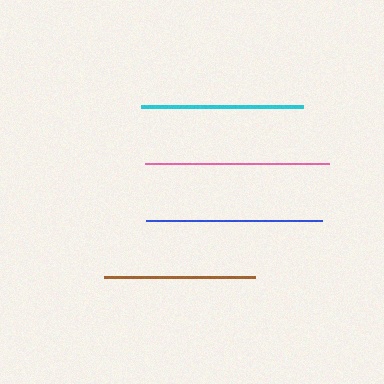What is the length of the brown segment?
The brown segment is approximately 151 pixels long.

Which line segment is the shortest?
The brown line is the shortest at approximately 151 pixels.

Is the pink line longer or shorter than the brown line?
The pink line is longer than the brown line.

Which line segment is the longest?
The pink line is the longest at approximately 183 pixels.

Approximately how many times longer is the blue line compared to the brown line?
The blue line is approximately 1.2 times the length of the brown line.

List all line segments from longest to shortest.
From longest to shortest: pink, blue, cyan, brown.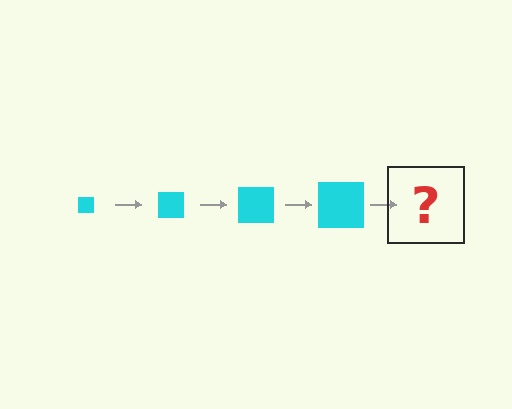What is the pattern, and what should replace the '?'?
The pattern is that the square gets progressively larger each step. The '?' should be a cyan square, larger than the previous one.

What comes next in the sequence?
The next element should be a cyan square, larger than the previous one.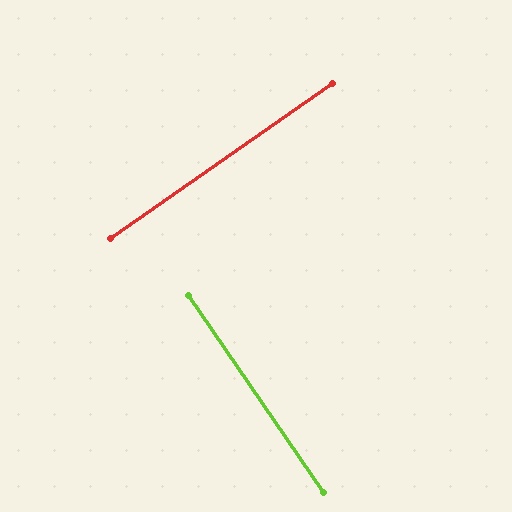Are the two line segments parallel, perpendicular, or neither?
Perpendicular — they meet at approximately 90°.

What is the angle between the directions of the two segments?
Approximately 90 degrees.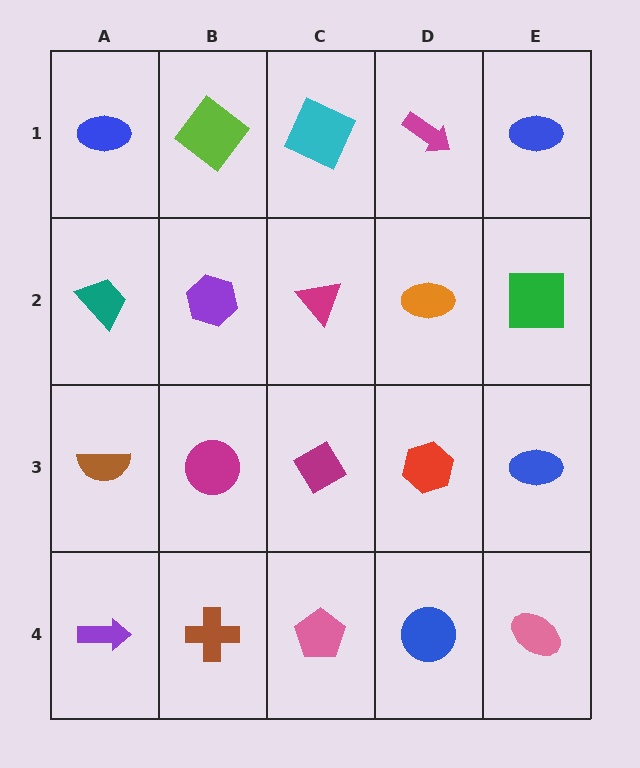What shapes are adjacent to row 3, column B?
A purple hexagon (row 2, column B), a brown cross (row 4, column B), a brown semicircle (row 3, column A), a magenta diamond (row 3, column C).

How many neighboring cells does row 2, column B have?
4.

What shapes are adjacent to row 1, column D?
An orange ellipse (row 2, column D), a cyan square (row 1, column C), a blue ellipse (row 1, column E).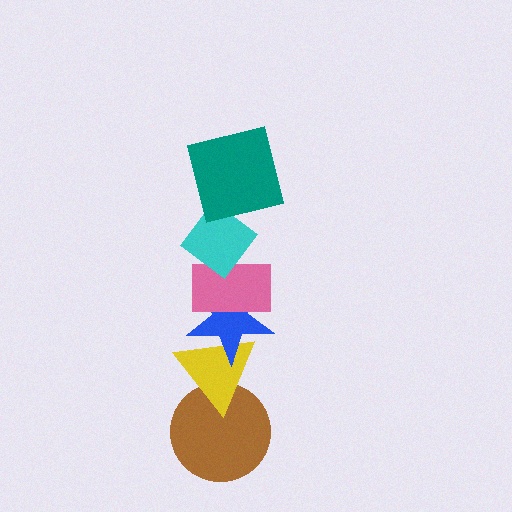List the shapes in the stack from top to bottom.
From top to bottom: the teal square, the cyan diamond, the pink rectangle, the blue star, the yellow triangle, the brown circle.